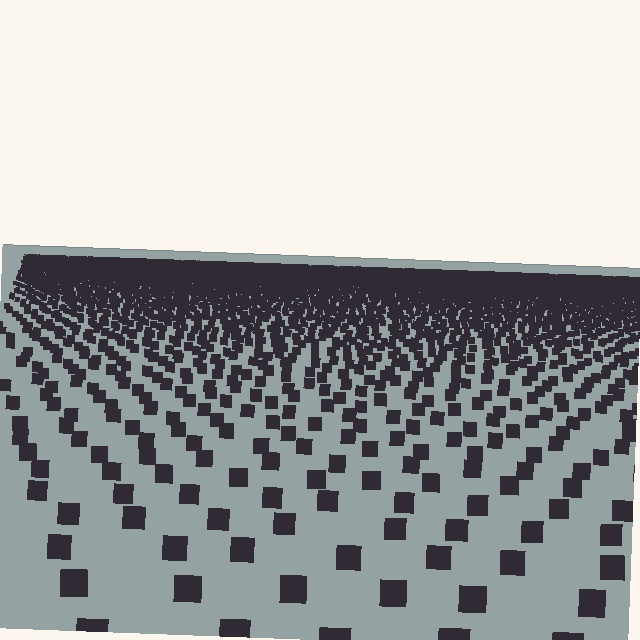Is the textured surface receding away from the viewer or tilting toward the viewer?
The surface is receding away from the viewer. Texture elements get smaller and denser toward the top.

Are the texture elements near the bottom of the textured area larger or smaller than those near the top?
Larger. Near the bottom, elements are closer to the viewer and appear at a bigger on-screen size.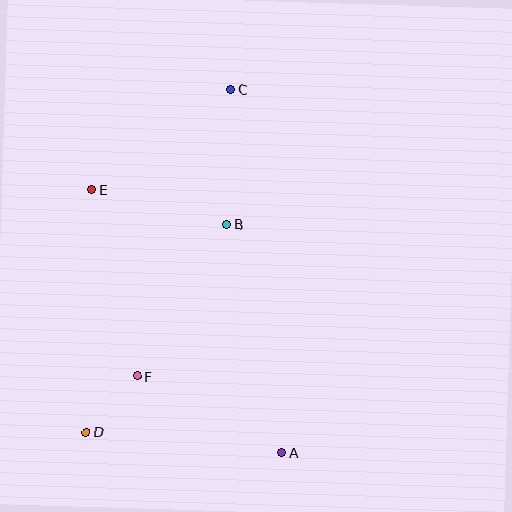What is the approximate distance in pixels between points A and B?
The distance between A and B is approximately 235 pixels.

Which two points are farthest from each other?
Points C and D are farthest from each other.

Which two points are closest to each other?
Points D and F are closest to each other.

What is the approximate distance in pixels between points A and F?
The distance between A and F is approximately 163 pixels.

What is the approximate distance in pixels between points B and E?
The distance between B and E is approximately 139 pixels.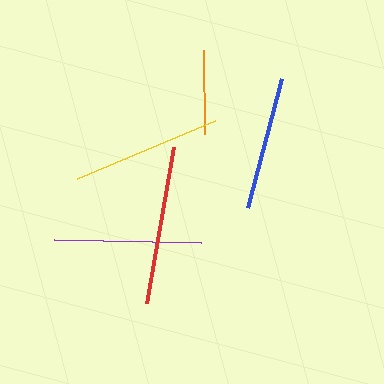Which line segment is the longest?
The red line is the longest at approximately 159 pixels.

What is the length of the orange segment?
The orange segment is approximately 84 pixels long.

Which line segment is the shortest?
The orange line is the shortest at approximately 84 pixels.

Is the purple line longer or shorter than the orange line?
The purple line is longer than the orange line.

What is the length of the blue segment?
The blue segment is approximately 133 pixels long.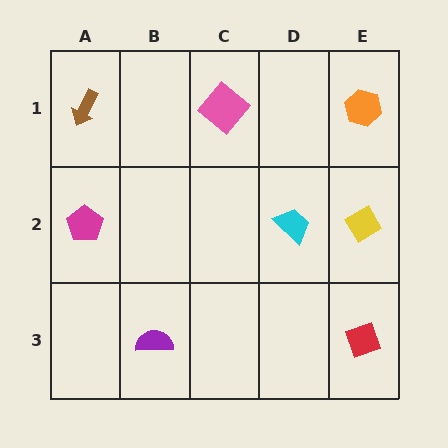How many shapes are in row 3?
2 shapes.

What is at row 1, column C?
A pink diamond.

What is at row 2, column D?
A cyan trapezoid.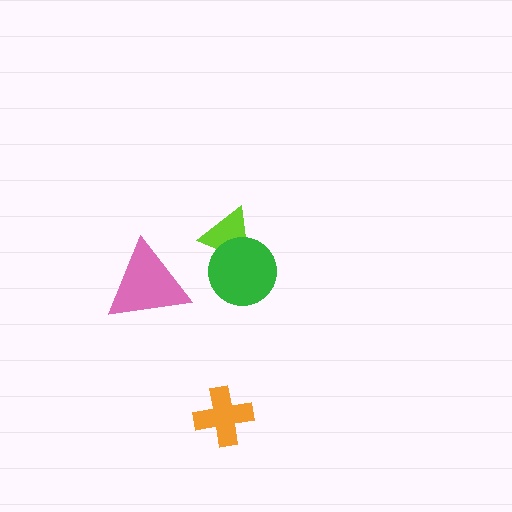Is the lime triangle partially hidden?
Yes, it is partially covered by another shape.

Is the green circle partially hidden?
No, no other shape covers it.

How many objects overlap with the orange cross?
0 objects overlap with the orange cross.